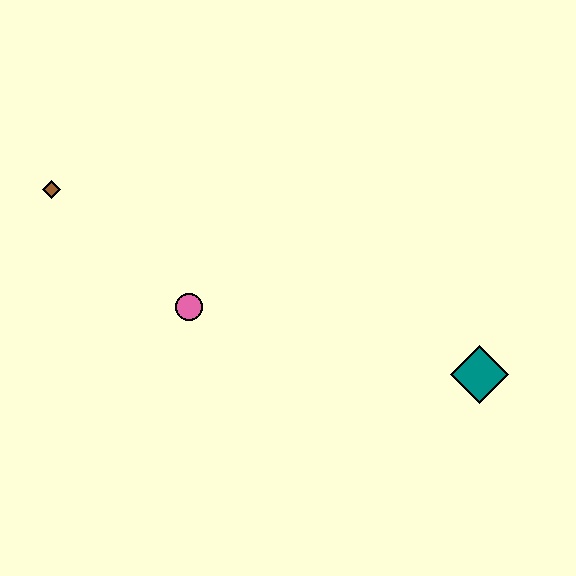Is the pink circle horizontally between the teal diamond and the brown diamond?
Yes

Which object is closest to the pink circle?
The brown diamond is closest to the pink circle.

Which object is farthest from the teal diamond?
The brown diamond is farthest from the teal diamond.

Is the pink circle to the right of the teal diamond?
No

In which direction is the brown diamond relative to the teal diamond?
The brown diamond is to the left of the teal diamond.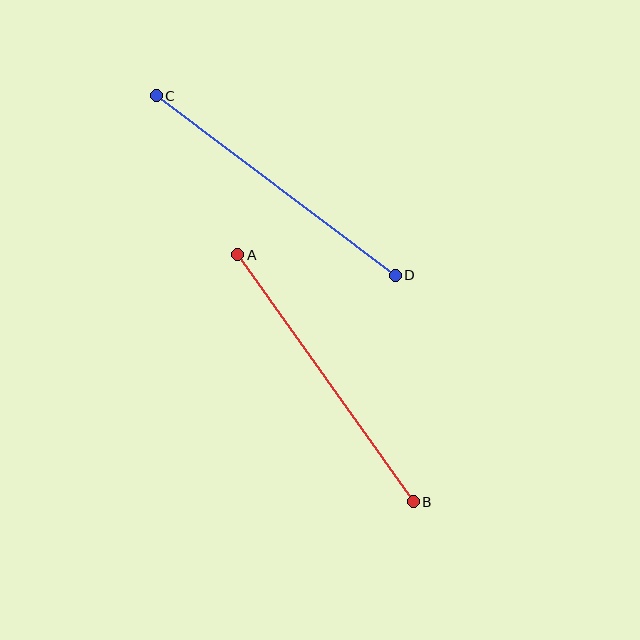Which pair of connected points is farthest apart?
Points A and B are farthest apart.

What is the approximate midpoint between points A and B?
The midpoint is at approximately (325, 378) pixels.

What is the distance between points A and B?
The distance is approximately 303 pixels.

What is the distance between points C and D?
The distance is approximately 299 pixels.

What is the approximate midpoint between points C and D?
The midpoint is at approximately (276, 185) pixels.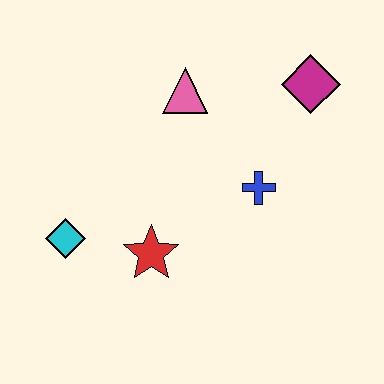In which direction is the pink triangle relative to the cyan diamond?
The pink triangle is above the cyan diamond.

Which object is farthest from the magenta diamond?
The cyan diamond is farthest from the magenta diamond.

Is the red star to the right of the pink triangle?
No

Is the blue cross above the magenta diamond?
No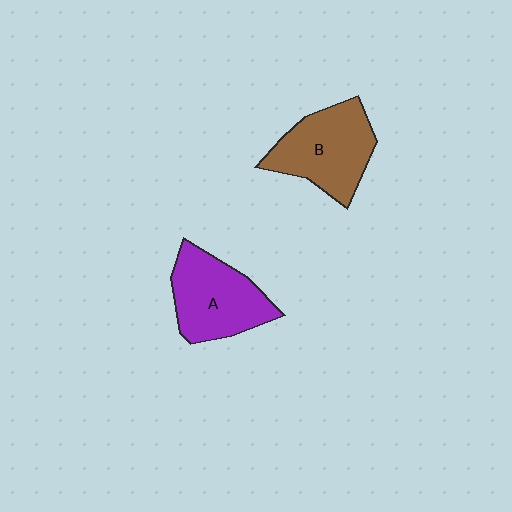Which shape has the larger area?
Shape B (brown).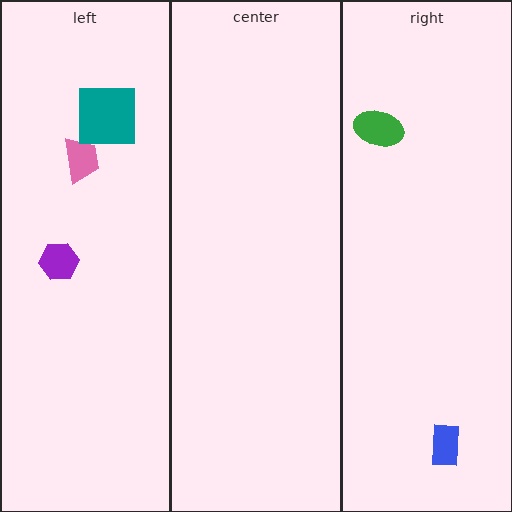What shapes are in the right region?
The blue rectangle, the green ellipse.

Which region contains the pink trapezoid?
The left region.